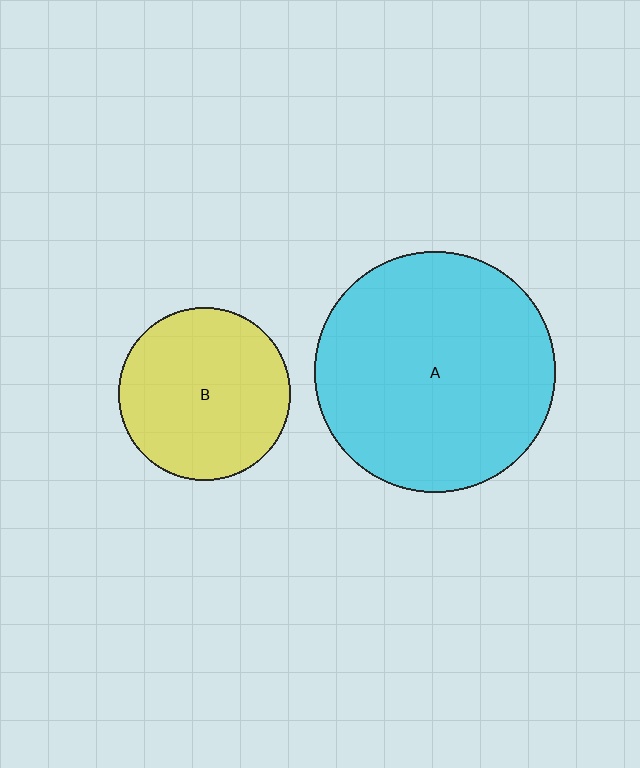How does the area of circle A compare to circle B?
Approximately 1.9 times.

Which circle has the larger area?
Circle A (cyan).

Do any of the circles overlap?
No, none of the circles overlap.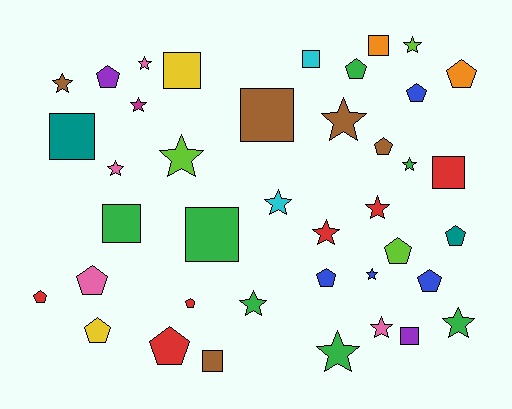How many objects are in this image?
There are 40 objects.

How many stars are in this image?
There are 16 stars.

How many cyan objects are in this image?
There are 2 cyan objects.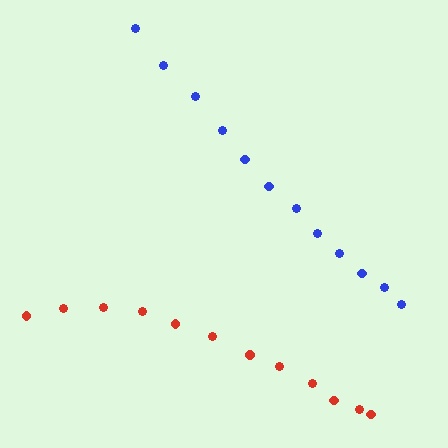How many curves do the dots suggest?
There are 2 distinct paths.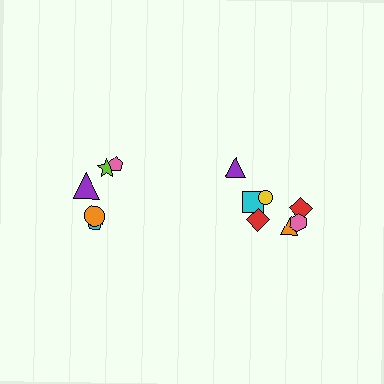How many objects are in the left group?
There are 5 objects.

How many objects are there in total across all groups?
There are 12 objects.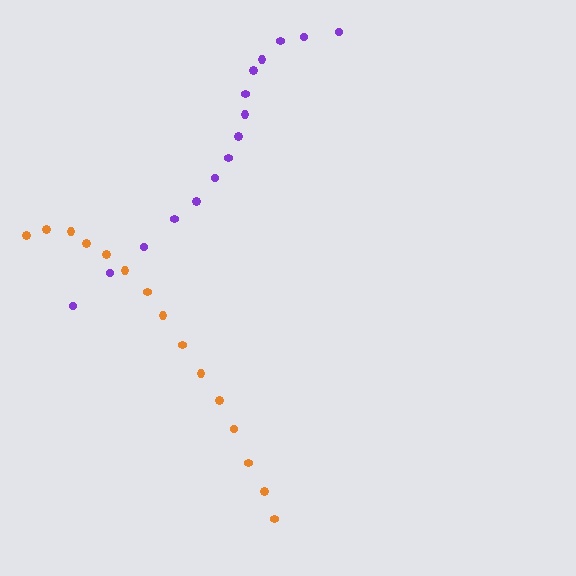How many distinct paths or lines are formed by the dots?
There are 2 distinct paths.